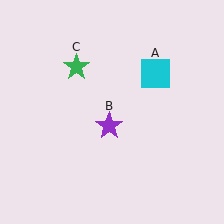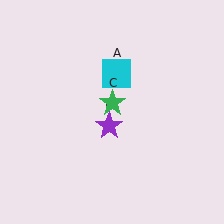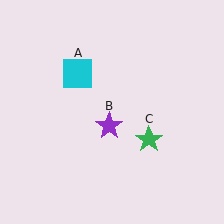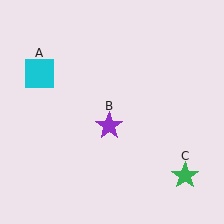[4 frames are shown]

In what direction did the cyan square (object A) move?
The cyan square (object A) moved left.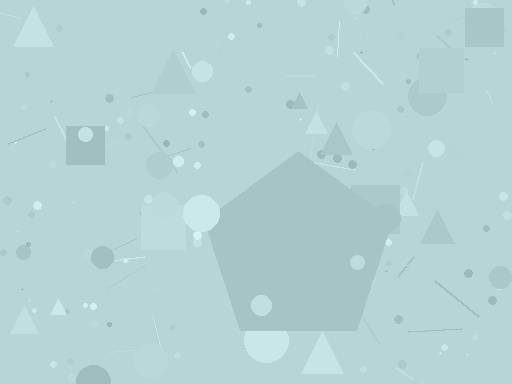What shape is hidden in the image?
A pentagon is hidden in the image.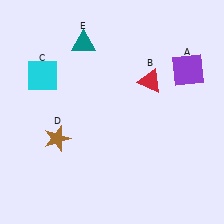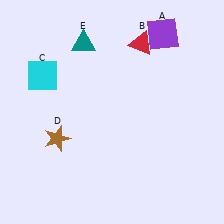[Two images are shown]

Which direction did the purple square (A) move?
The purple square (A) moved up.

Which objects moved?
The objects that moved are: the purple square (A), the red triangle (B).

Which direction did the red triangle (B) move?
The red triangle (B) moved up.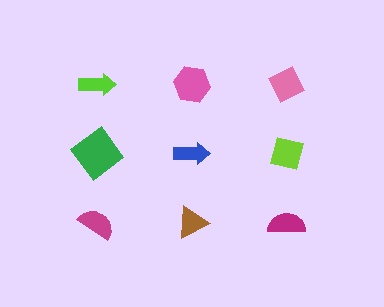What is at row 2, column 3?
A lime square.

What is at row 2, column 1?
A green diamond.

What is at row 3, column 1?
A magenta semicircle.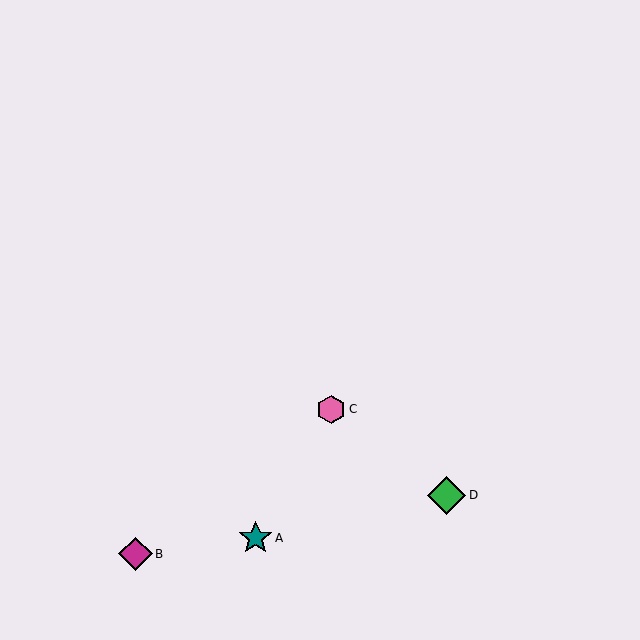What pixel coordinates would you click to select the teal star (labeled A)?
Click at (256, 538) to select the teal star A.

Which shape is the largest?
The green diamond (labeled D) is the largest.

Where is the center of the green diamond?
The center of the green diamond is at (447, 495).